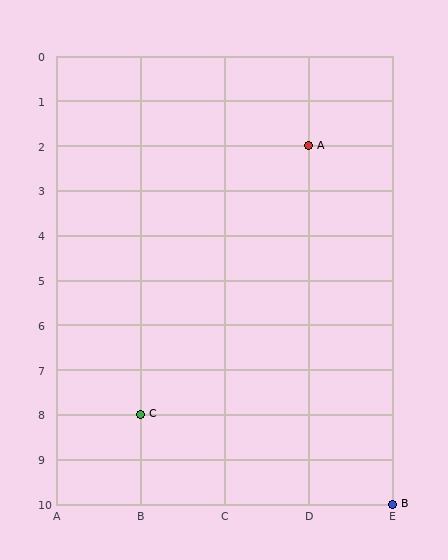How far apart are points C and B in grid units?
Points C and B are 3 columns and 2 rows apart (about 3.6 grid units diagonally).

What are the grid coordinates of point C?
Point C is at grid coordinates (B, 8).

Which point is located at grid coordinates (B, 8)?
Point C is at (B, 8).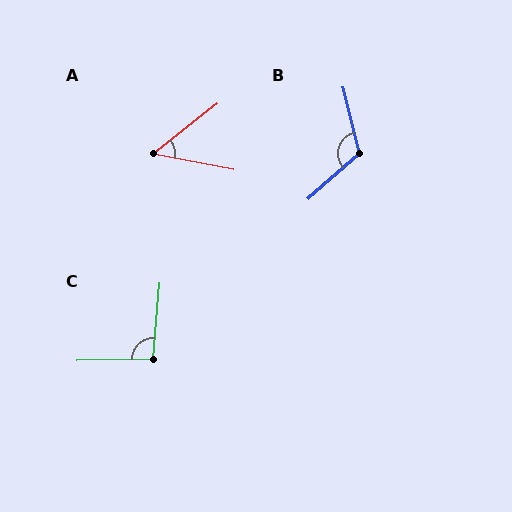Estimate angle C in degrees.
Approximately 96 degrees.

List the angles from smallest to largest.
A (49°), C (96°), B (117°).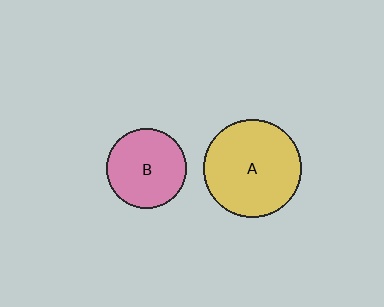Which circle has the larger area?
Circle A (yellow).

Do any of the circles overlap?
No, none of the circles overlap.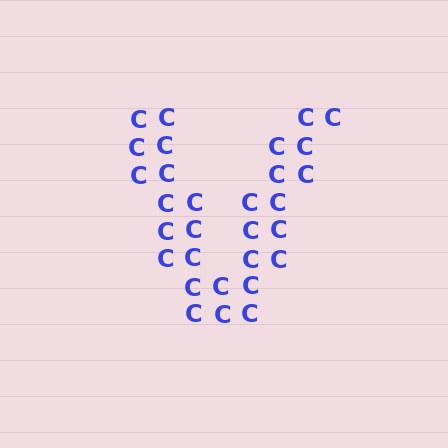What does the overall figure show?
The overall figure shows the letter V.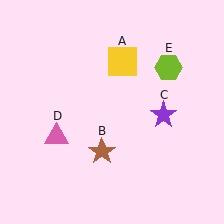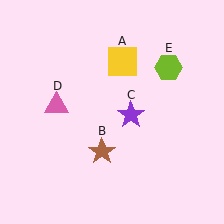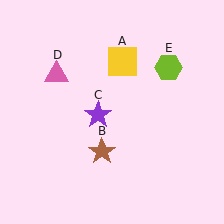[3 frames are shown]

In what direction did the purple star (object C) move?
The purple star (object C) moved left.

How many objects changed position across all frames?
2 objects changed position: purple star (object C), pink triangle (object D).